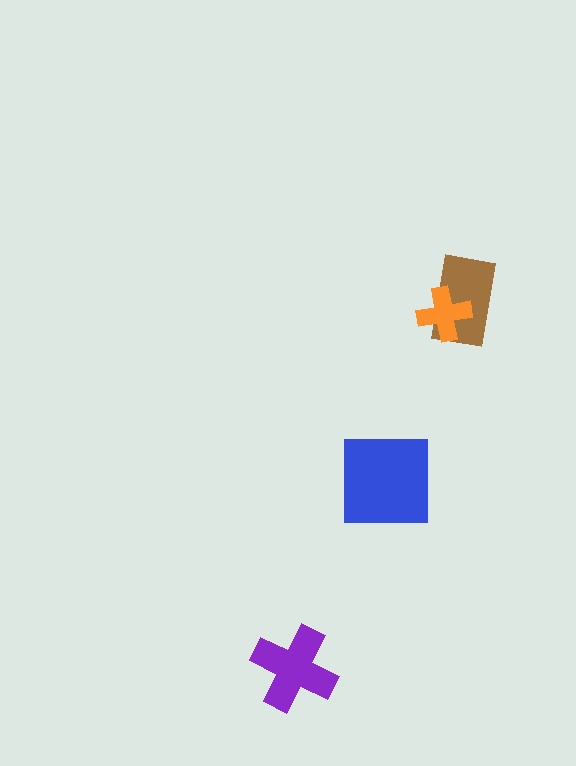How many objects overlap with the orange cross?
1 object overlaps with the orange cross.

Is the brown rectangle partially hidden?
Yes, it is partially covered by another shape.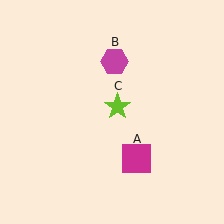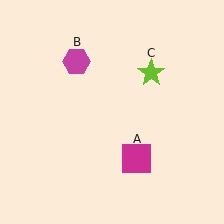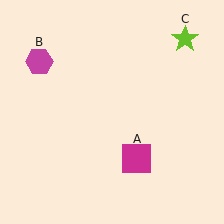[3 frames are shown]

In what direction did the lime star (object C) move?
The lime star (object C) moved up and to the right.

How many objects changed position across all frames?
2 objects changed position: magenta hexagon (object B), lime star (object C).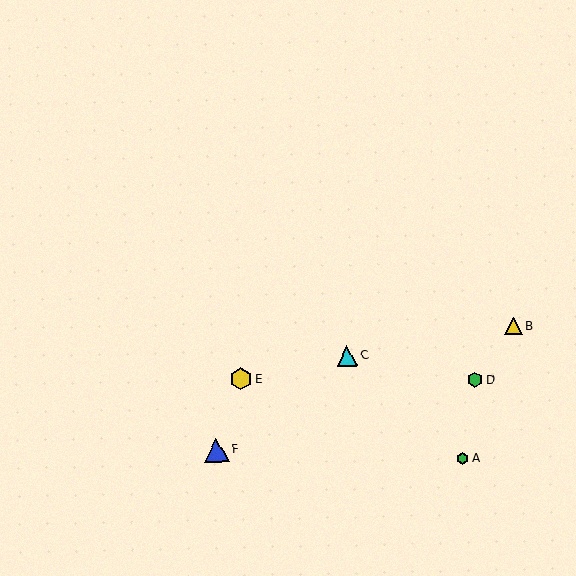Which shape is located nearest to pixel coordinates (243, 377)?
The yellow hexagon (labeled E) at (241, 379) is nearest to that location.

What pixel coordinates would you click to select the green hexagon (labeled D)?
Click at (475, 380) to select the green hexagon D.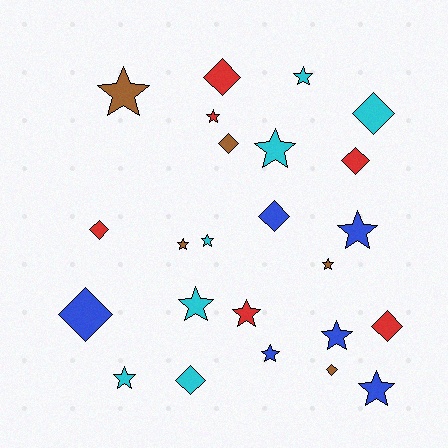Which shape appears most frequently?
Star, with 14 objects.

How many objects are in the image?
There are 24 objects.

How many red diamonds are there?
There are 4 red diamonds.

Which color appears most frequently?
Cyan, with 7 objects.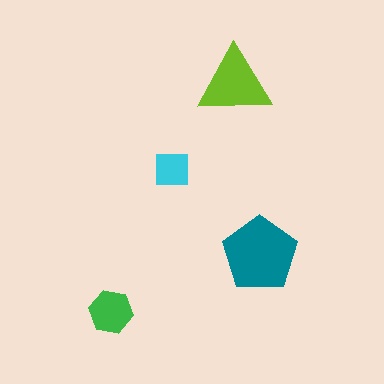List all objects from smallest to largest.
The cyan square, the green hexagon, the lime triangle, the teal pentagon.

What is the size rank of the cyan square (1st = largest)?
4th.